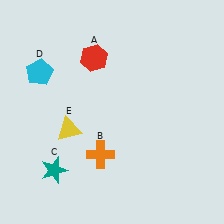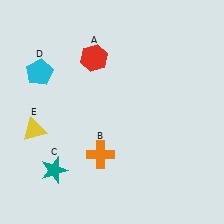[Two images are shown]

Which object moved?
The yellow triangle (E) moved left.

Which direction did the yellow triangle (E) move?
The yellow triangle (E) moved left.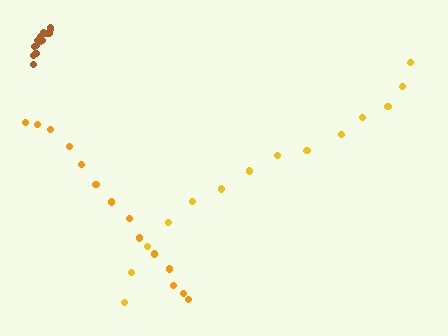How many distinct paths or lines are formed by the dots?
There are 3 distinct paths.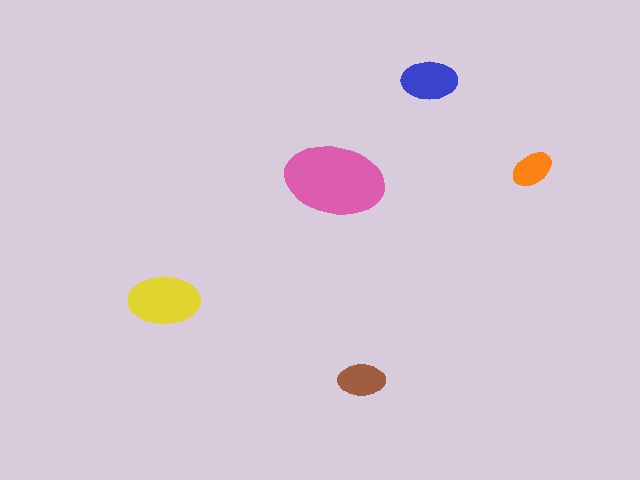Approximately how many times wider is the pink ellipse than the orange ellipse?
About 2.5 times wider.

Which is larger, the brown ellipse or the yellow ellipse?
The yellow one.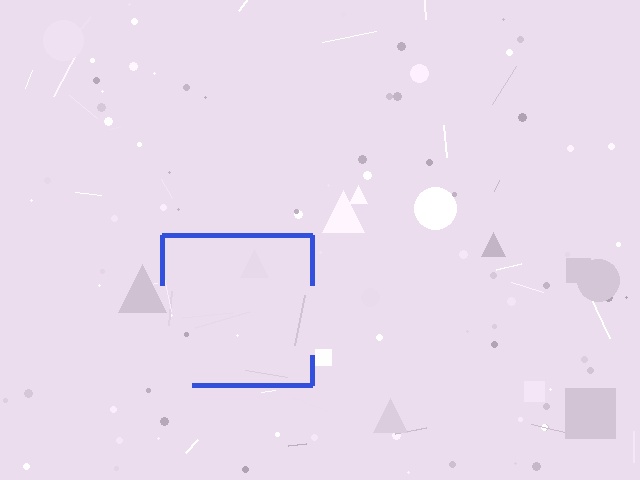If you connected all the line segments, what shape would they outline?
They would outline a square.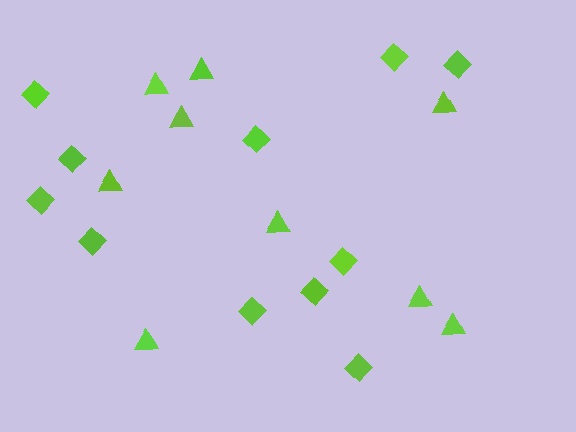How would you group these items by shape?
There are 2 groups: one group of triangles (9) and one group of diamonds (11).